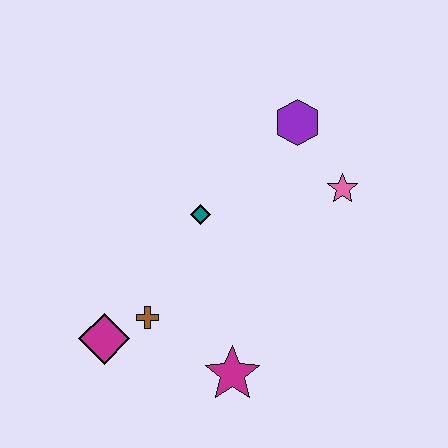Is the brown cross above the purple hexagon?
No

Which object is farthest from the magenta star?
The purple hexagon is farthest from the magenta star.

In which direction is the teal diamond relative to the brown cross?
The teal diamond is above the brown cross.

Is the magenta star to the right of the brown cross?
Yes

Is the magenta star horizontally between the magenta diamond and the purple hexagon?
Yes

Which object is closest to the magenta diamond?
The brown cross is closest to the magenta diamond.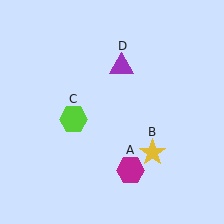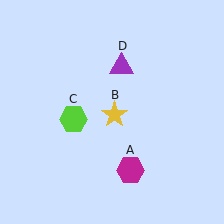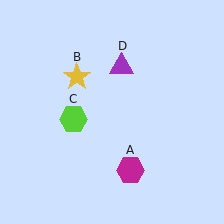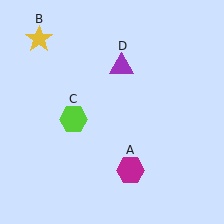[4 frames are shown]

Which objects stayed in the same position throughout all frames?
Magenta hexagon (object A) and lime hexagon (object C) and purple triangle (object D) remained stationary.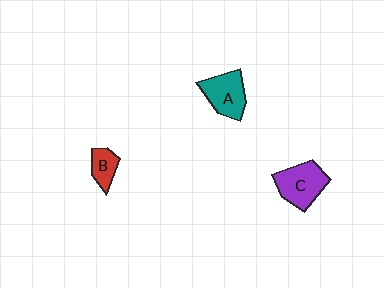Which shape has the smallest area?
Shape B (red).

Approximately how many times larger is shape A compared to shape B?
Approximately 1.8 times.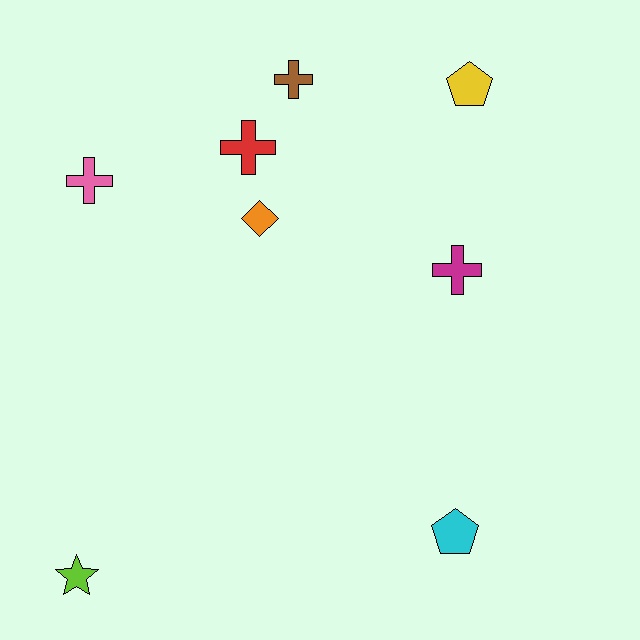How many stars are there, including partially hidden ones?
There is 1 star.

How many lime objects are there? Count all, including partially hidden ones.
There is 1 lime object.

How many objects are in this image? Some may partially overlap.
There are 8 objects.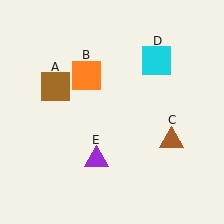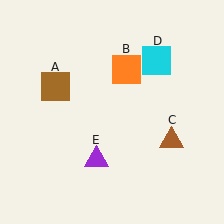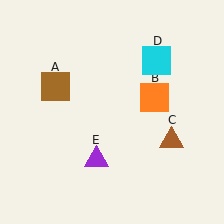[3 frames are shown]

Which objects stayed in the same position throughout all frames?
Brown square (object A) and brown triangle (object C) and cyan square (object D) and purple triangle (object E) remained stationary.